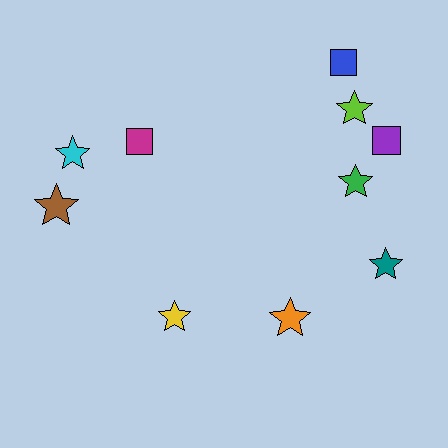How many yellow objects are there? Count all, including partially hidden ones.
There is 1 yellow object.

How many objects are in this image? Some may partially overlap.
There are 10 objects.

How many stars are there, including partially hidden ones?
There are 7 stars.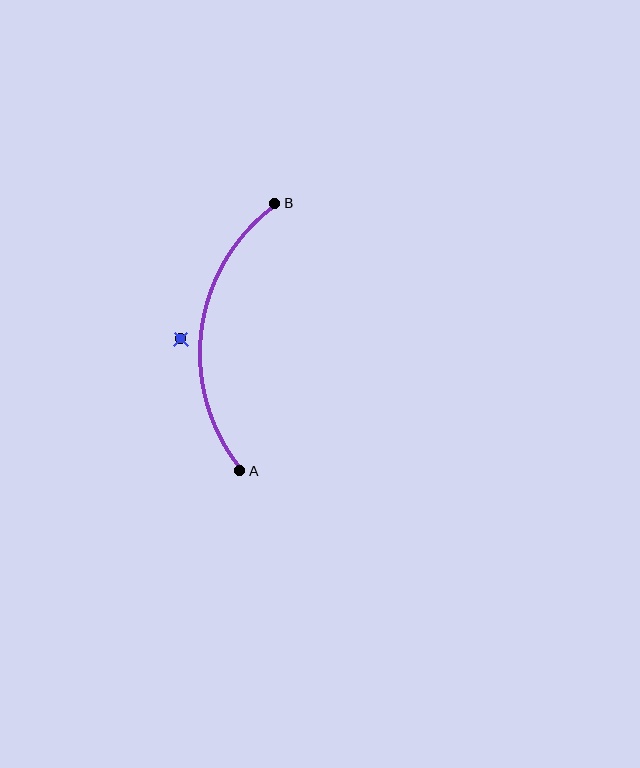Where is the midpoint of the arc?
The arc midpoint is the point on the curve farthest from the straight line joining A and B. It sits to the left of that line.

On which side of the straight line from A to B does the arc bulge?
The arc bulges to the left of the straight line connecting A and B.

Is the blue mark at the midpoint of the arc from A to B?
No — the blue mark does not lie on the arc at all. It sits slightly outside the curve.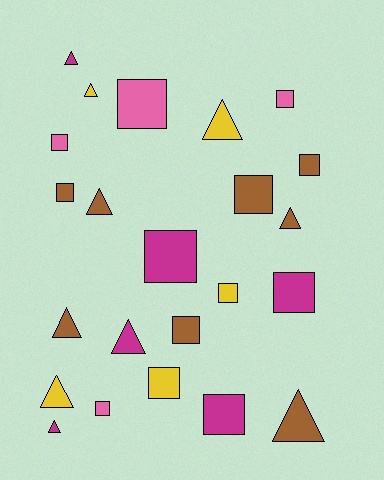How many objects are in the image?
There are 23 objects.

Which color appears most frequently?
Brown, with 8 objects.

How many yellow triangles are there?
There are 3 yellow triangles.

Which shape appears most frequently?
Square, with 13 objects.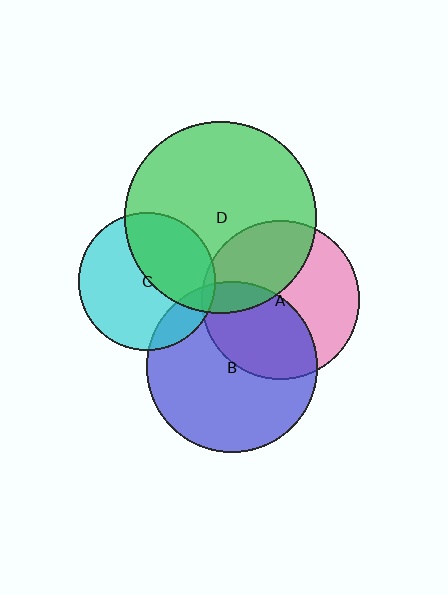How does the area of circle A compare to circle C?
Approximately 1.3 times.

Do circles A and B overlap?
Yes.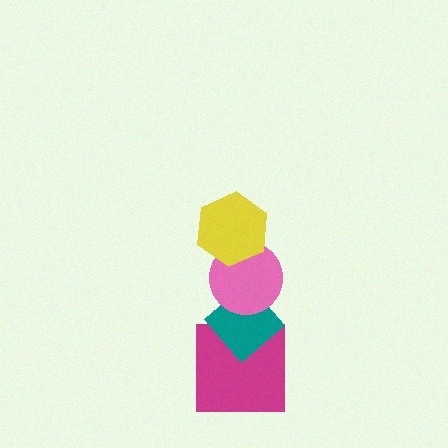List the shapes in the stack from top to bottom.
From top to bottom: the yellow hexagon, the pink circle, the teal diamond, the magenta square.